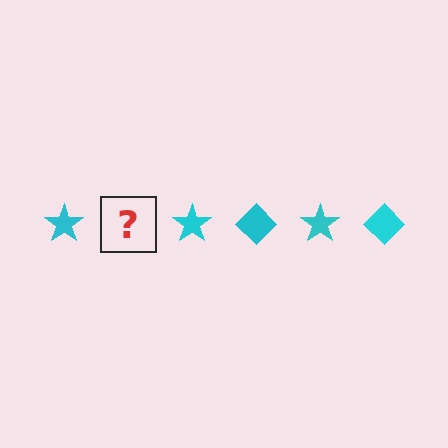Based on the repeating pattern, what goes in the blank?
The blank should be a cyan diamond.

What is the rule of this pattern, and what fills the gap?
The rule is that the pattern cycles through star, diamond shapes in cyan. The gap should be filled with a cyan diamond.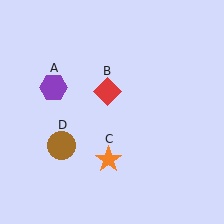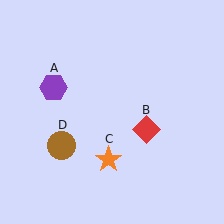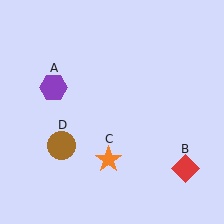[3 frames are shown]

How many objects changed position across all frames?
1 object changed position: red diamond (object B).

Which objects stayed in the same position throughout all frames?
Purple hexagon (object A) and orange star (object C) and brown circle (object D) remained stationary.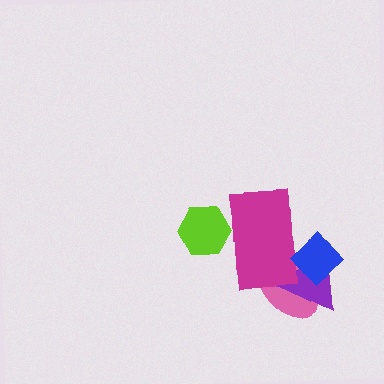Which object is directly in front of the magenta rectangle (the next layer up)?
The blue diamond is directly in front of the magenta rectangle.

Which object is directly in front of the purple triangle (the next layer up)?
The magenta rectangle is directly in front of the purple triangle.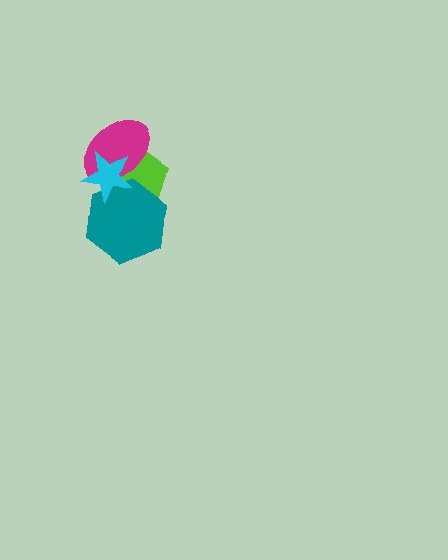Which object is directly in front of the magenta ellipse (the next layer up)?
The teal hexagon is directly in front of the magenta ellipse.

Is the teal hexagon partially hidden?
Yes, it is partially covered by another shape.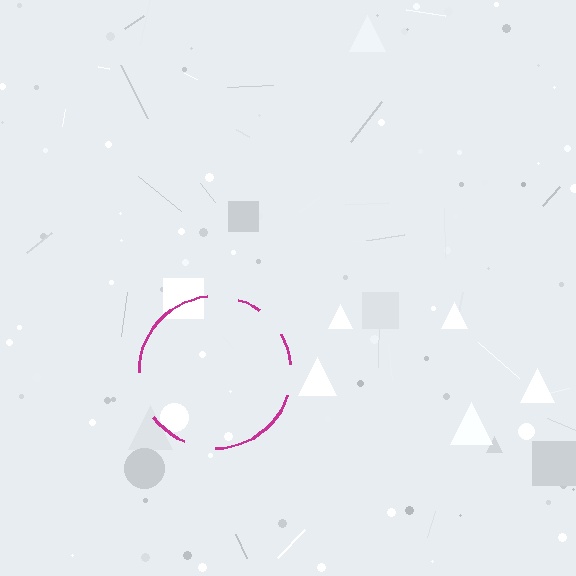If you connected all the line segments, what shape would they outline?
They would outline a circle.